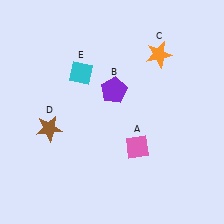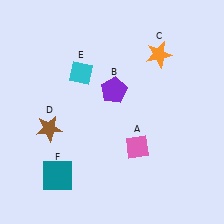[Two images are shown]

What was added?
A teal square (F) was added in Image 2.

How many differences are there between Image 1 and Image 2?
There is 1 difference between the two images.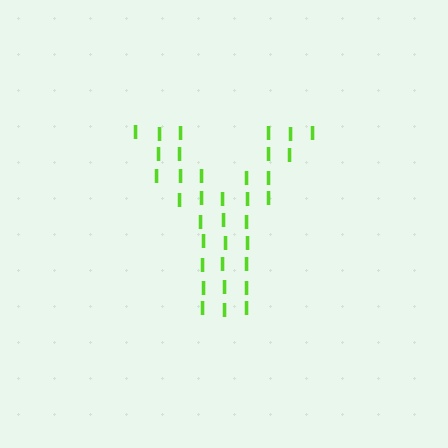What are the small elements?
The small elements are letter I's.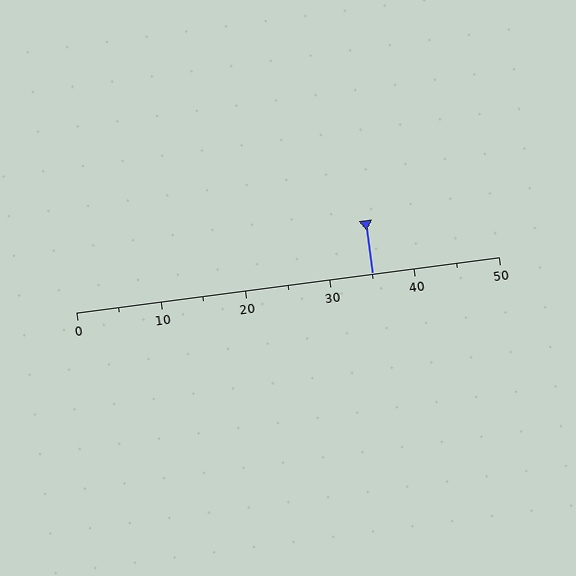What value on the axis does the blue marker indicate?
The marker indicates approximately 35.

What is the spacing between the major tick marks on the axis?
The major ticks are spaced 10 apart.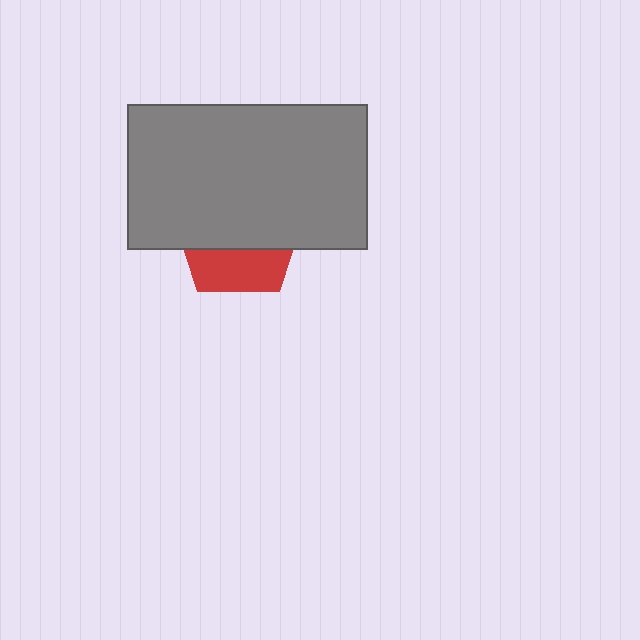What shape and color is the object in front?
The object in front is a gray rectangle.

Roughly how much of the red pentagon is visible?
A small part of it is visible (roughly 35%).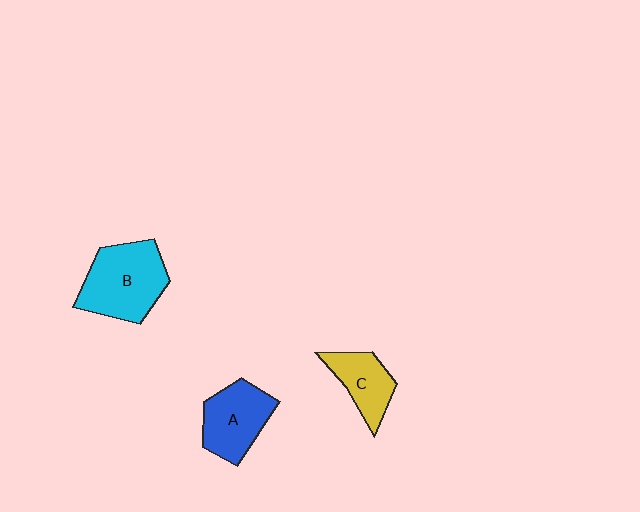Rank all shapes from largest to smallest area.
From largest to smallest: B (cyan), A (blue), C (yellow).